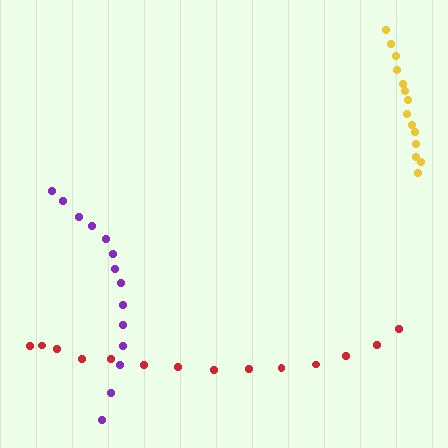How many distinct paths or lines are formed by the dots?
There are 3 distinct paths.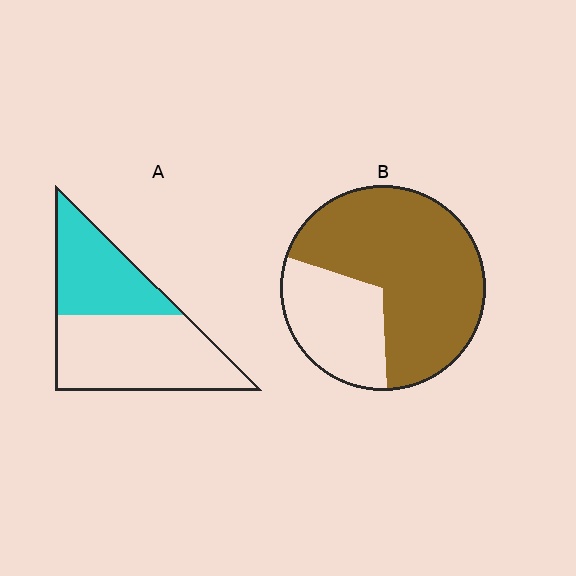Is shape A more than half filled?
No.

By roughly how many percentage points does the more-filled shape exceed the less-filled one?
By roughly 30 percentage points (B over A).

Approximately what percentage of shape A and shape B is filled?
A is approximately 40% and B is approximately 70%.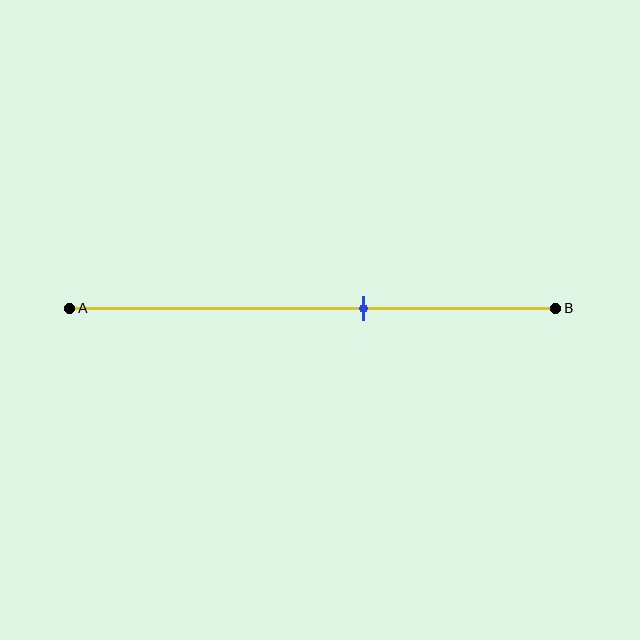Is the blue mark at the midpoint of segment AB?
No, the mark is at about 60% from A, not at the 50% midpoint.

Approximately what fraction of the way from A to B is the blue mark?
The blue mark is approximately 60% of the way from A to B.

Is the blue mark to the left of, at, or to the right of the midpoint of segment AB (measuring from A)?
The blue mark is to the right of the midpoint of segment AB.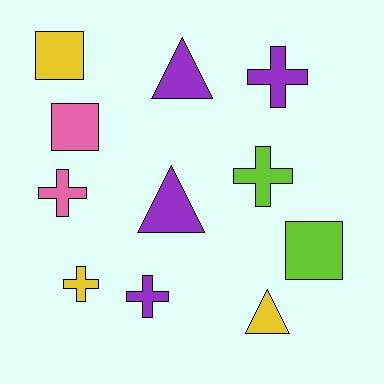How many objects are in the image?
There are 11 objects.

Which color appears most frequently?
Purple, with 4 objects.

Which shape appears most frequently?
Cross, with 5 objects.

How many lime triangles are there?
There are no lime triangles.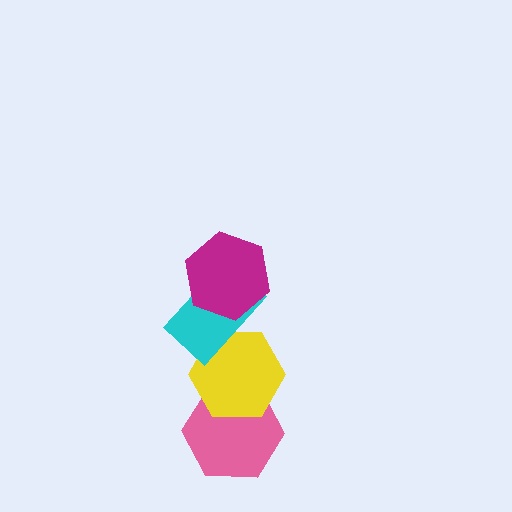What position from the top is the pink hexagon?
The pink hexagon is 4th from the top.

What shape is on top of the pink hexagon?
The yellow hexagon is on top of the pink hexagon.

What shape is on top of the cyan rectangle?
The magenta hexagon is on top of the cyan rectangle.